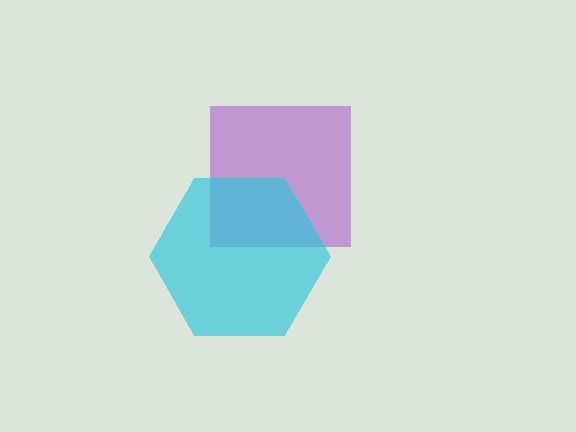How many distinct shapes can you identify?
There are 2 distinct shapes: a purple square, a cyan hexagon.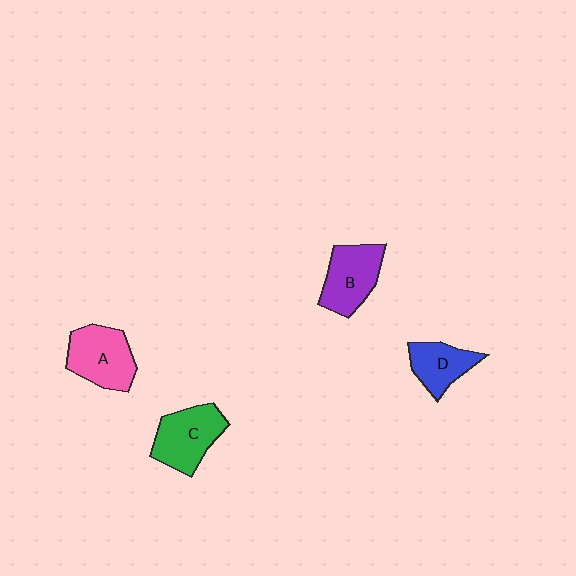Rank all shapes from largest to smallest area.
From largest to smallest: C (green), A (pink), B (purple), D (blue).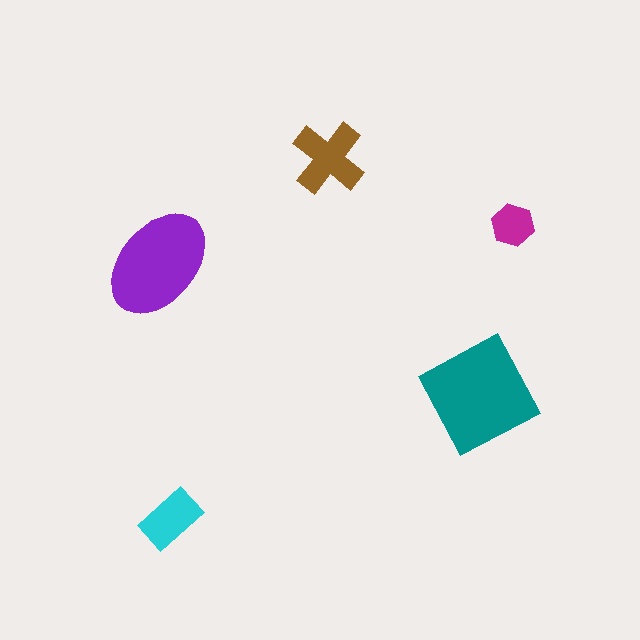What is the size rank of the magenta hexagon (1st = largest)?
5th.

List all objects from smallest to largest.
The magenta hexagon, the cyan rectangle, the brown cross, the purple ellipse, the teal diamond.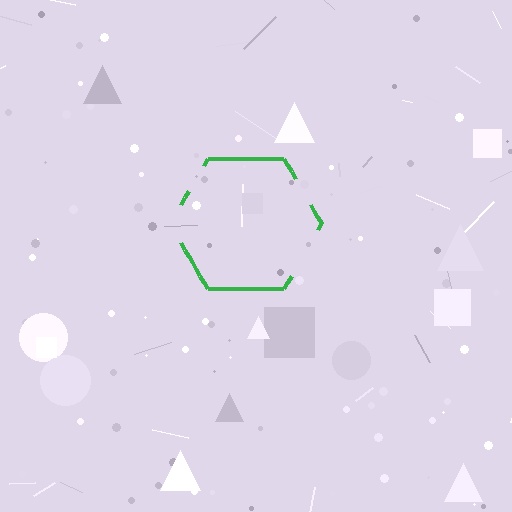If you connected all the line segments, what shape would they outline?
They would outline a hexagon.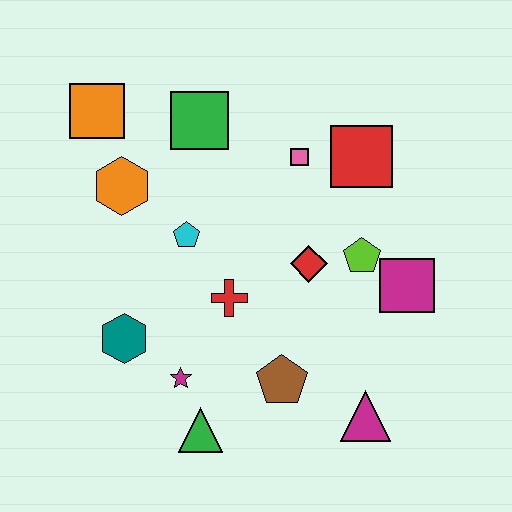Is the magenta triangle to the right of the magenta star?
Yes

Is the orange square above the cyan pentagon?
Yes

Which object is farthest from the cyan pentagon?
The magenta triangle is farthest from the cyan pentagon.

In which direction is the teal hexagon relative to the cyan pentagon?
The teal hexagon is below the cyan pentagon.